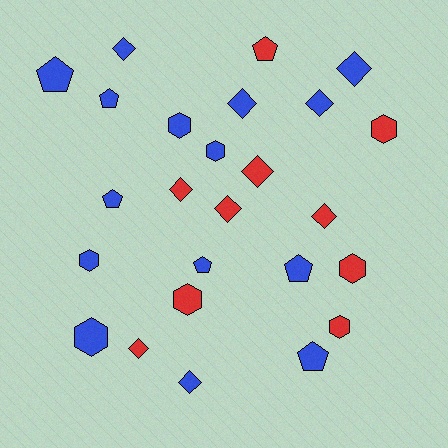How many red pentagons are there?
There is 1 red pentagon.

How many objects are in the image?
There are 25 objects.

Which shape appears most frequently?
Diamond, with 10 objects.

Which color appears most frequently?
Blue, with 15 objects.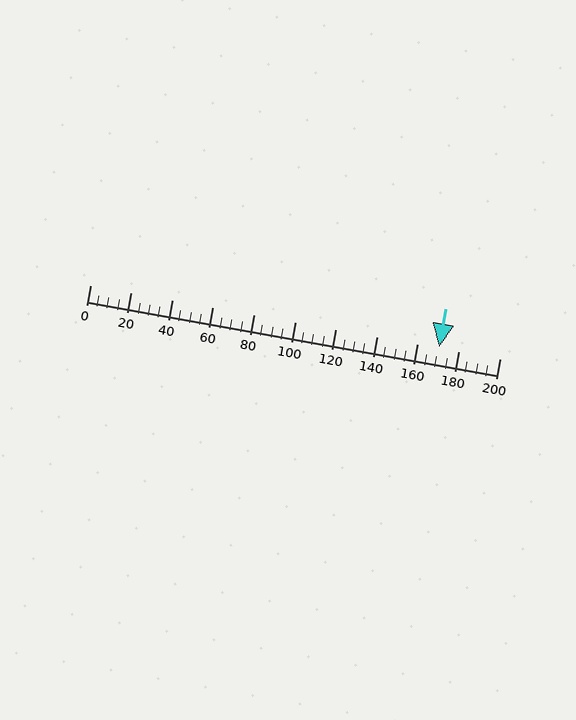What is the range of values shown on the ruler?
The ruler shows values from 0 to 200.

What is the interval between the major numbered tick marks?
The major tick marks are spaced 20 units apart.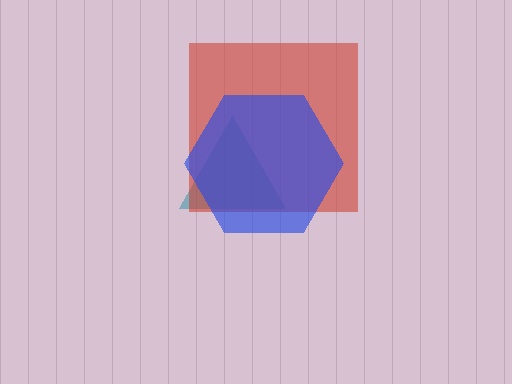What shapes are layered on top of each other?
The layered shapes are: a teal triangle, a red square, a blue hexagon.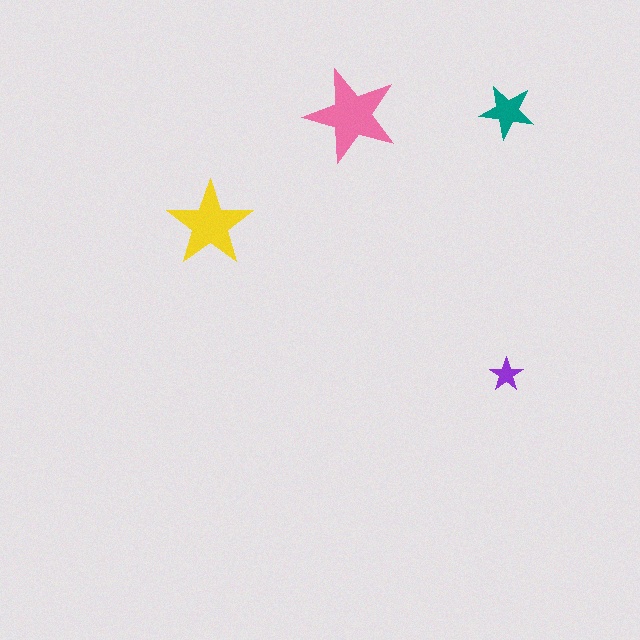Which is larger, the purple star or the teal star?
The teal one.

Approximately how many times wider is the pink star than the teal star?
About 1.5 times wider.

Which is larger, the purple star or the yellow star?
The yellow one.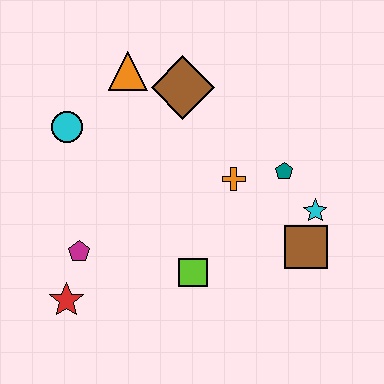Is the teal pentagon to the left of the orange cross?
No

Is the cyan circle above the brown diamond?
No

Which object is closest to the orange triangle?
The brown diamond is closest to the orange triangle.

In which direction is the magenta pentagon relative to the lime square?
The magenta pentagon is to the left of the lime square.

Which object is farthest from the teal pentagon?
The red star is farthest from the teal pentagon.